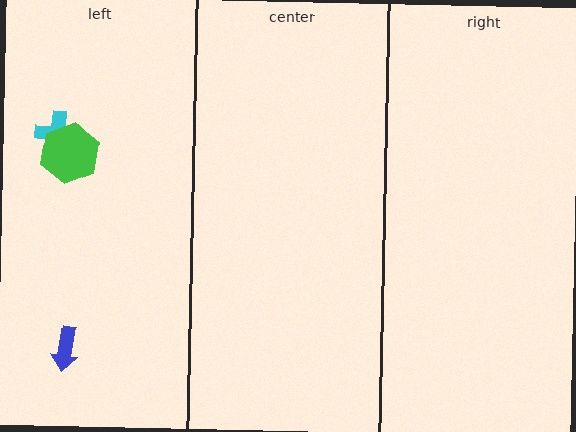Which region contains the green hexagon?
The left region.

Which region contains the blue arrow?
The left region.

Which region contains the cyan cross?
The left region.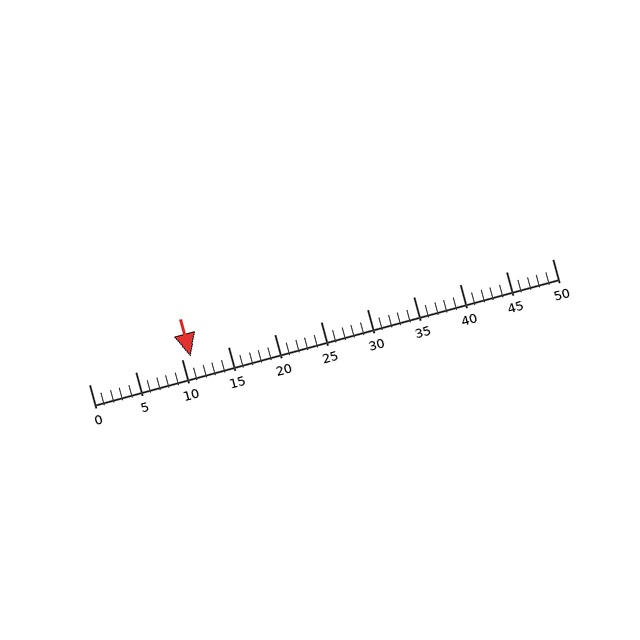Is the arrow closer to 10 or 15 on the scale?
The arrow is closer to 10.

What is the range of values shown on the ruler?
The ruler shows values from 0 to 50.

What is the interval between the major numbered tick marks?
The major tick marks are spaced 5 units apart.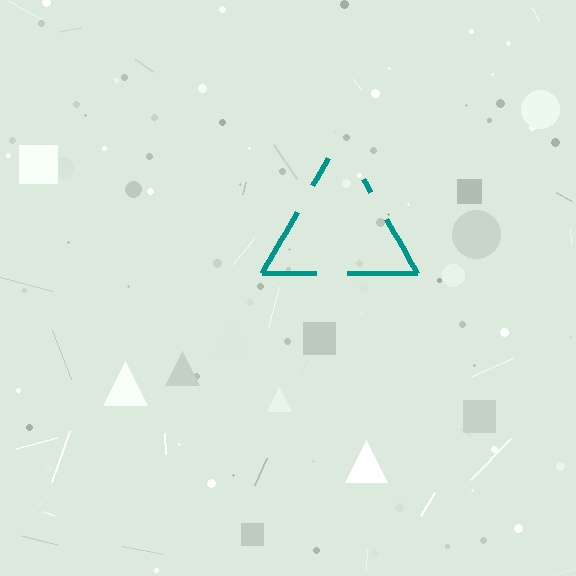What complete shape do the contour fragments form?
The contour fragments form a triangle.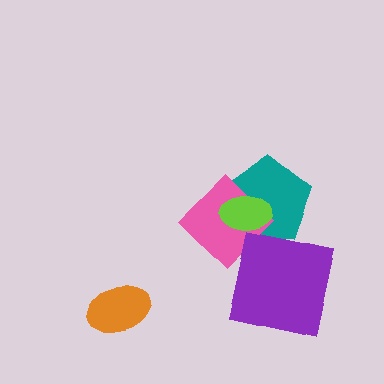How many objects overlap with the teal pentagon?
2 objects overlap with the teal pentagon.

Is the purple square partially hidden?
No, no other shape covers it.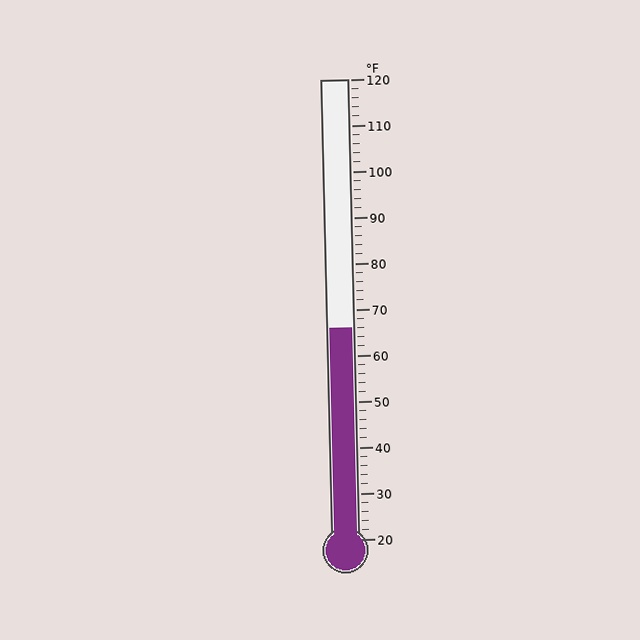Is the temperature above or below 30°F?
The temperature is above 30°F.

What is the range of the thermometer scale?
The thermometer scale ranges from 20°F to 120°F.